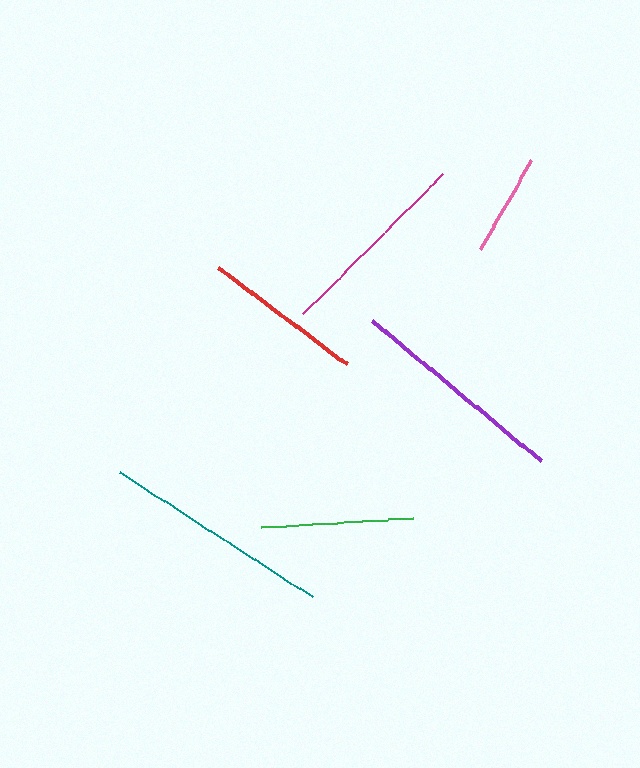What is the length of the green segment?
The green segment is approximately 152 pixels long.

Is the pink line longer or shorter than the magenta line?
The magenta line is longer than the pink line.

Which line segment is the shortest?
The pink line is the shortest at approximately 103 pixels.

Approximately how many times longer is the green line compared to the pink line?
The green line is approximately 1.5 times the length of the pink line.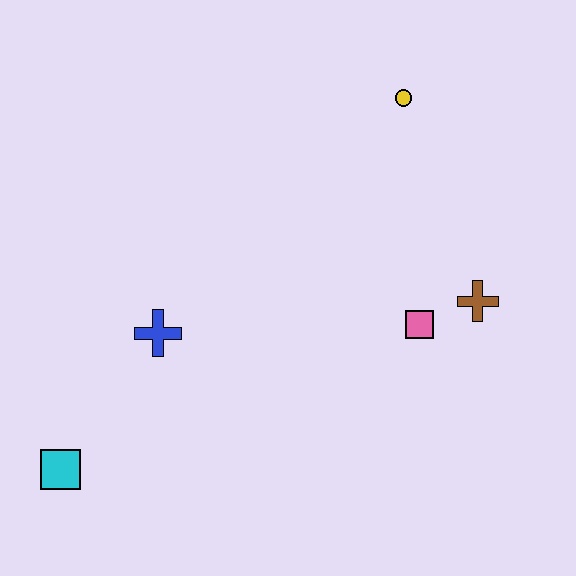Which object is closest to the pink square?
The brown cross is closest to the pink square.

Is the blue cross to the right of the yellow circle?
No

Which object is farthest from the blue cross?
The yellow circle is farthest from the blue cross.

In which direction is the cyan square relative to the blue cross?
The cyan square is below the blue cross.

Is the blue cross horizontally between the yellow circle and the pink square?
No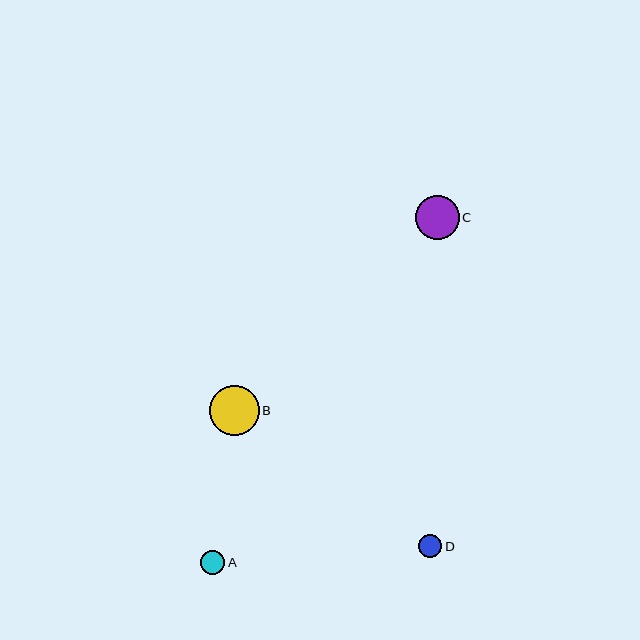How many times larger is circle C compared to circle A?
Circle C is approximately 1.8 times the size of circle A.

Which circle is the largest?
Circle B is the largest with a size of approximately 50 pixels.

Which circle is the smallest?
Circle D is the smallest with a size of approximately 23 pixels.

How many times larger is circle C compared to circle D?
Circle C is approximately 1.9 times the size of circle D.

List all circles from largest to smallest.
From largest to smallest: B, C, A, D.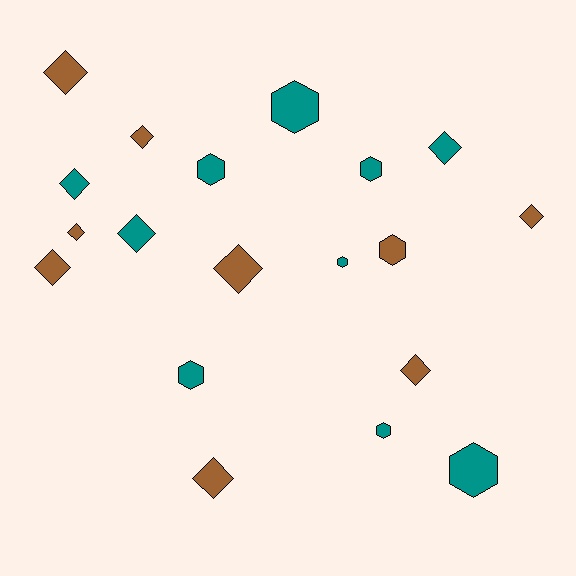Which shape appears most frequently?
Diamond, with 11 objects.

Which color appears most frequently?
Teal, with 10 objects.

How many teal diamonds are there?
There are 3 teal diamonds.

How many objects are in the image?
There are 19 objects.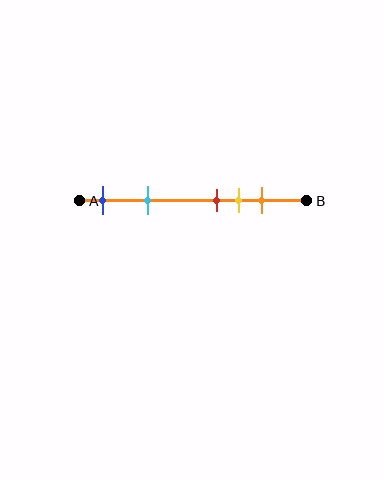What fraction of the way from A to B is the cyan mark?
The cyan mark is approximately 30% (0.3) of the way from A to B.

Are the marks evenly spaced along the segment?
No, the marks are not evenly spaced.